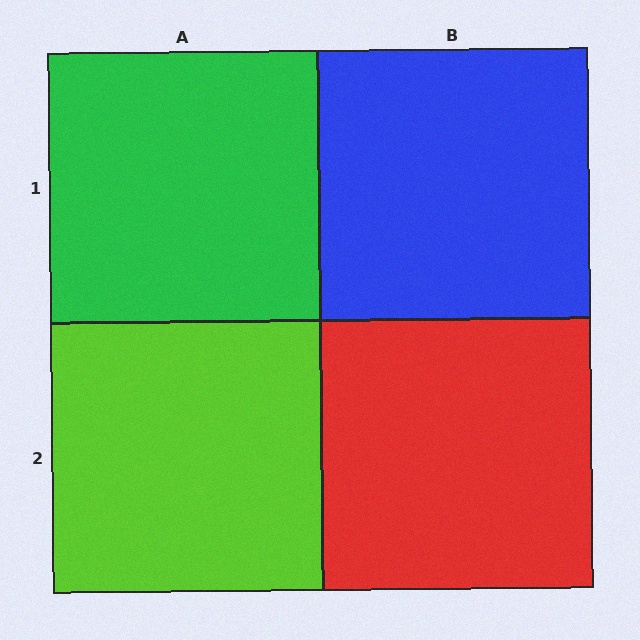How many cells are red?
1 cell is red.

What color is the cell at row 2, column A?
Lime.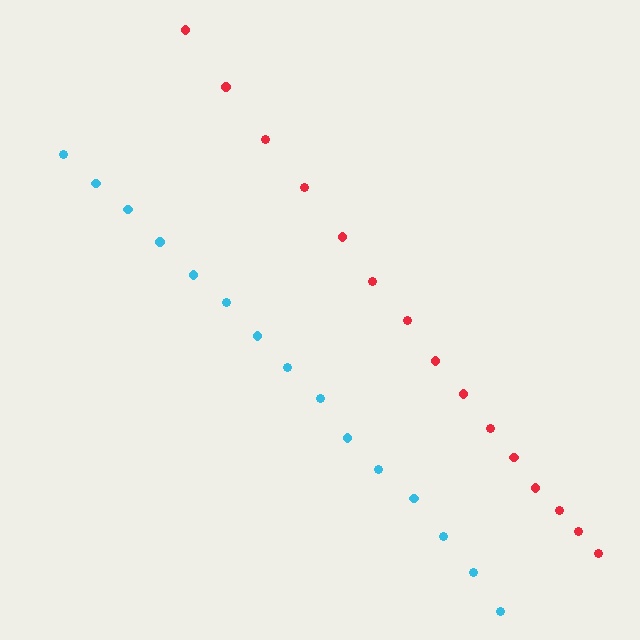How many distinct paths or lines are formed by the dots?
There are 2 distinct paths.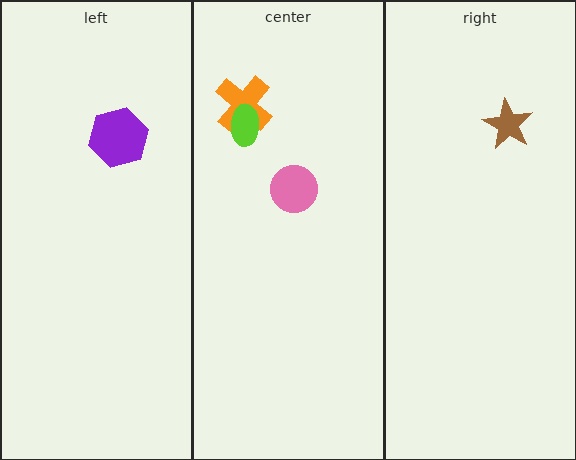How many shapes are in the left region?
1.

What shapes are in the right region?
The brown star.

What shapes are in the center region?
The orange cross, the lime ellipse, the pink circle.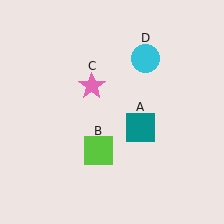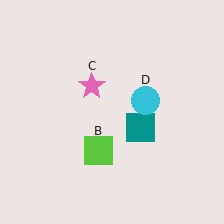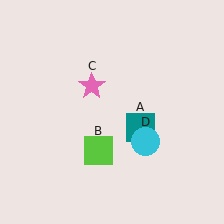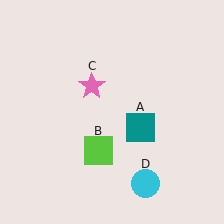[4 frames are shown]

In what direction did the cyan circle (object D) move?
The cyan circle (object D) moved down.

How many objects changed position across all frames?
1 object changed position: cyan circle (object D).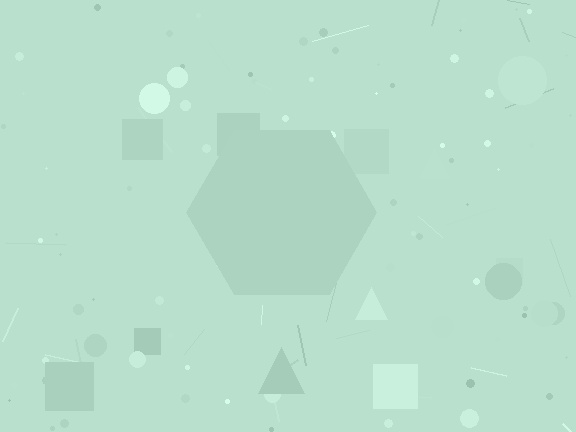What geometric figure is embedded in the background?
A hexagon is embedded in the background.